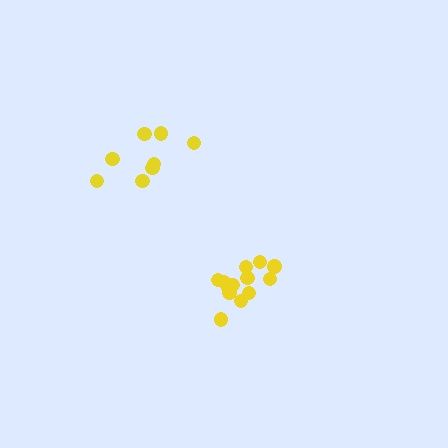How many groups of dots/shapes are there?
There are 2 groups.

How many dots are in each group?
Group 1: 13 dots, Group 2: 9 dots (22 total).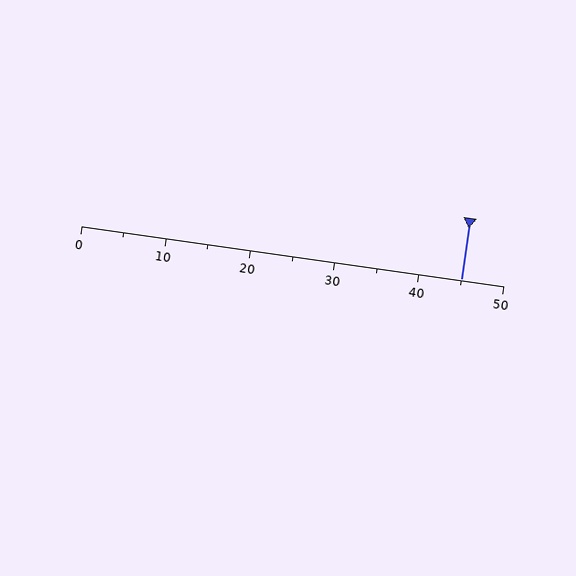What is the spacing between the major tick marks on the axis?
The major ticks are spaced 10 apart.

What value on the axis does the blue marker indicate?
The marker indicates approximately 45.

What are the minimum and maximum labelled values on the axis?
The axis runs from 0 to 50.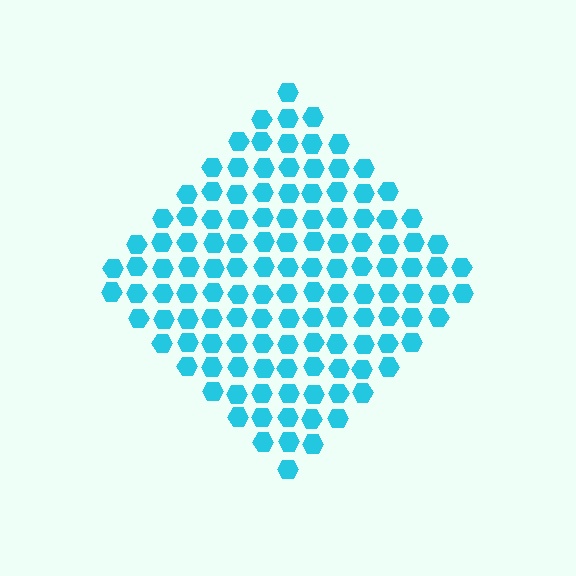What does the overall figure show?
The overall figure shows a diamond.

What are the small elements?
The small elements are hexagons.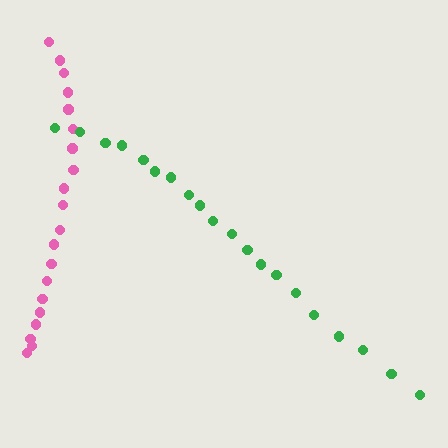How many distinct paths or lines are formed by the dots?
There are 2 distinct paths.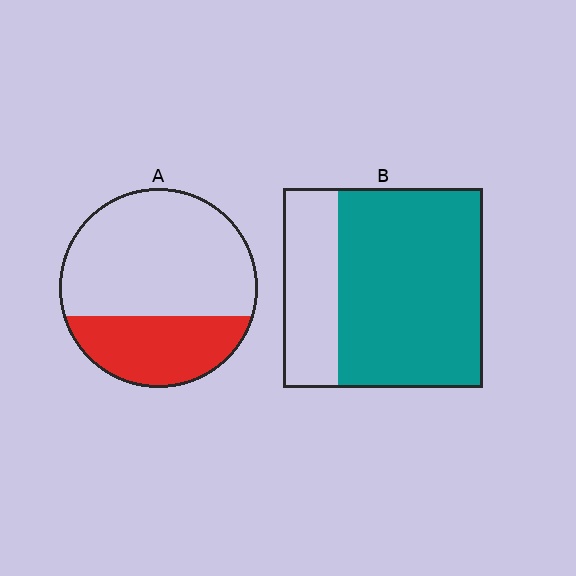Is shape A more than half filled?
No.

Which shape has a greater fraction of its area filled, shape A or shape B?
Shape B.